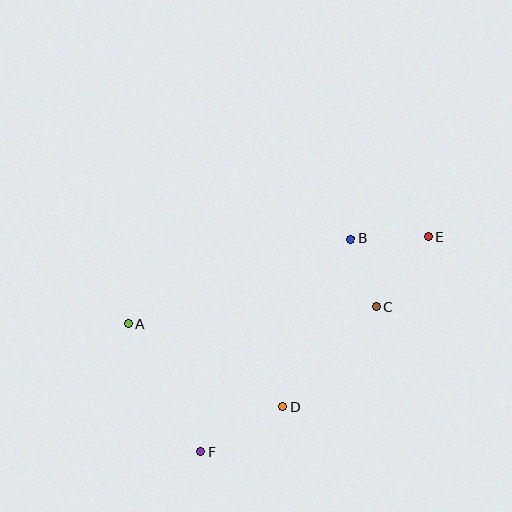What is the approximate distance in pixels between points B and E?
The distance between B and E is approximately 77 pixels.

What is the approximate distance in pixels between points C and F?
The distance between C and F is approximately 228 pixels.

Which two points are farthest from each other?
Points E and F are farthest from each other.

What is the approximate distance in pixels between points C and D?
The distance between C and D is approximately 137 pixels.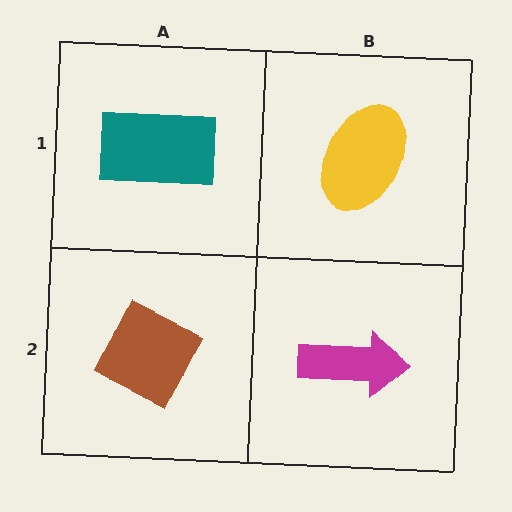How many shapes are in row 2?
2 shapes.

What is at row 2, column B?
A magenta arrow.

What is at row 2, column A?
A brown diamond.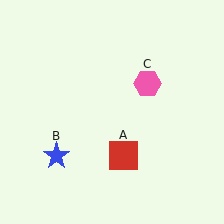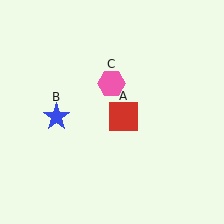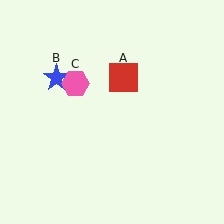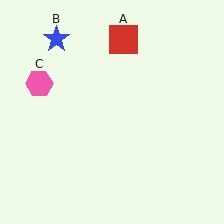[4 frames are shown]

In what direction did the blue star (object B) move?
The blue star (object B) moved up.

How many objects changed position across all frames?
3 objects changed position: red square (object A), blue star (object B), pink hexagon (object C).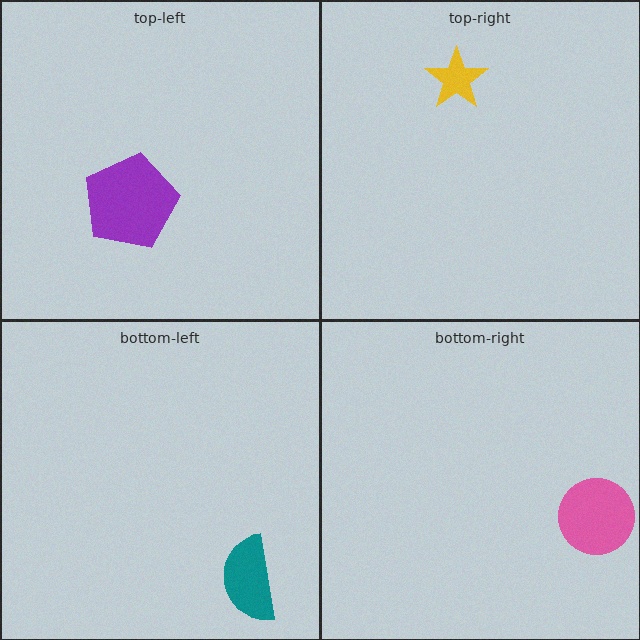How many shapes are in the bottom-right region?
1.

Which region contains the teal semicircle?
The bottom-left region.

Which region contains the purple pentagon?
The top-left region.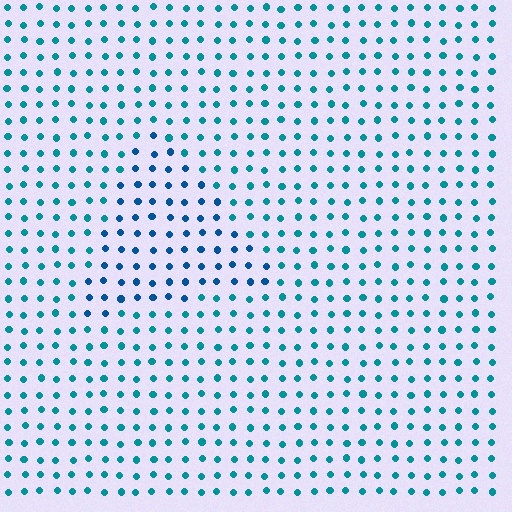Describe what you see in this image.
The image is filled with small teal elements in a uniform arrangement. A triangle-shaped region is visible where the elements are tinted to a slightly different hue, forming a subtle color boundary.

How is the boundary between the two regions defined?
The boundary is defined purely by a slight shift in hue (about 26 degrees). Spacing, size, and orientation are identical on both sides.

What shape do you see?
I see a triangle.